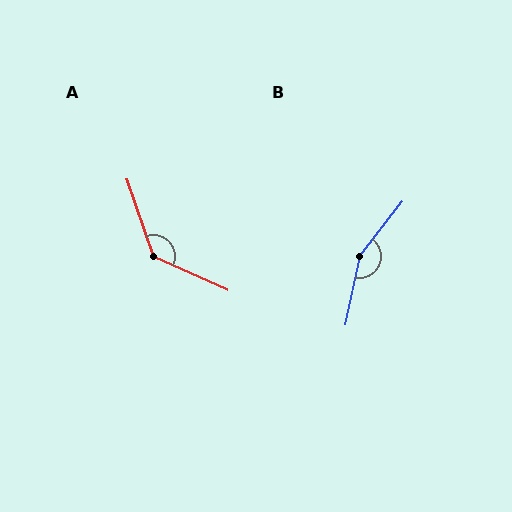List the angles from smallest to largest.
A (133°), B (153°).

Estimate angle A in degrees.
Approximately 133 degrees.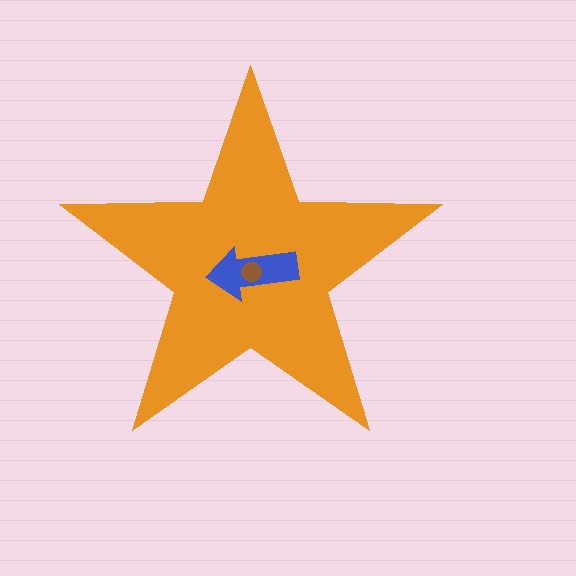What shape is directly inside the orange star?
The blue arrow.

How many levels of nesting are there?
3.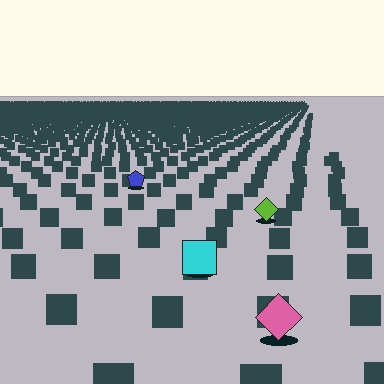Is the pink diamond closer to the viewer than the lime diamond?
Yes. The pink diamond is closer — you can tell from the texture gradient: the ground texture is coarser near it.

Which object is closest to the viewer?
The pink diamond is closest. The texture marks near it are larger and more spread out.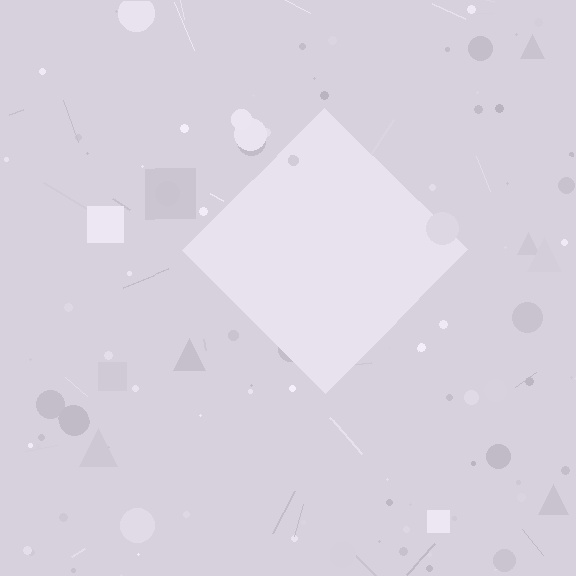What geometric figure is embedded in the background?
A diamond is embedded in the background.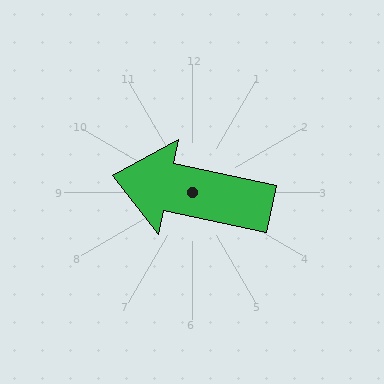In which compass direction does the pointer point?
West.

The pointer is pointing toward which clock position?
Roughly 9 o'clock.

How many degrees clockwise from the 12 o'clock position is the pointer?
Approximately 282 degrees.